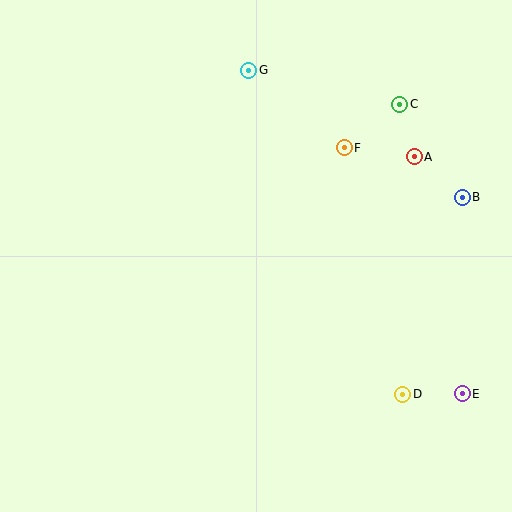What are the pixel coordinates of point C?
Point C is at (400, 104).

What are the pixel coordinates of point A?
Point A is at (414, 157).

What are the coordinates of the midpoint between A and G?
The midpoint between A and G is at (332, 114).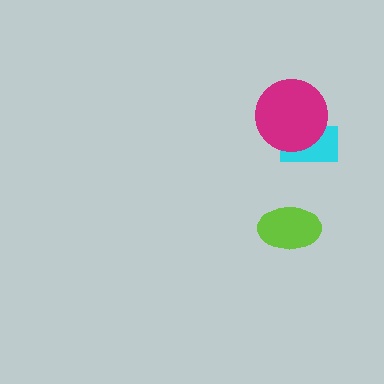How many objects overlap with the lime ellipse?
0 objects overlap with the lime ellipse.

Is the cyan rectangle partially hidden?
Yes, it is partially covered by another shape.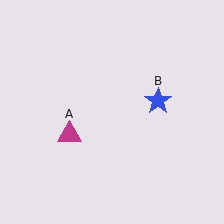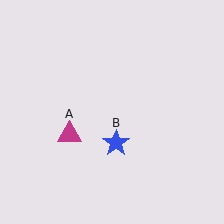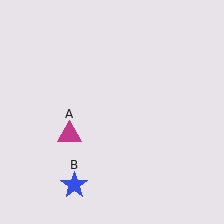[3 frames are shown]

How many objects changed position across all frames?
1 object changed position: blue star (object B).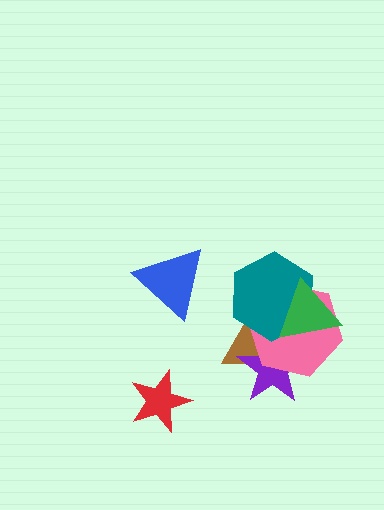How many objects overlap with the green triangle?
4 objects overlap with the green triangle.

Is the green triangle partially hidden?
No, no other shape covers it.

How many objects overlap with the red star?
0 objects overlap with the red star.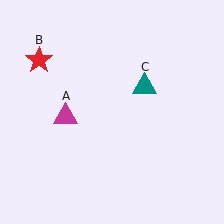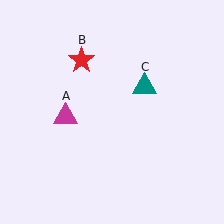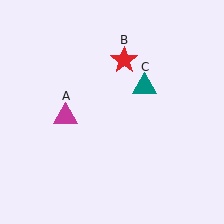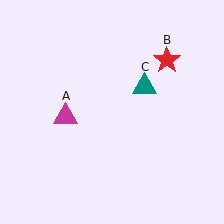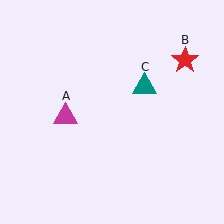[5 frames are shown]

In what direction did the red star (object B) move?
The red star (object B) moved right.